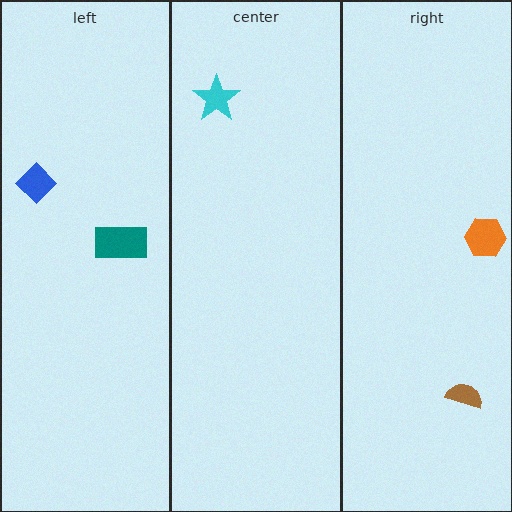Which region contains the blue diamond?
The left region.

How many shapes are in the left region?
2.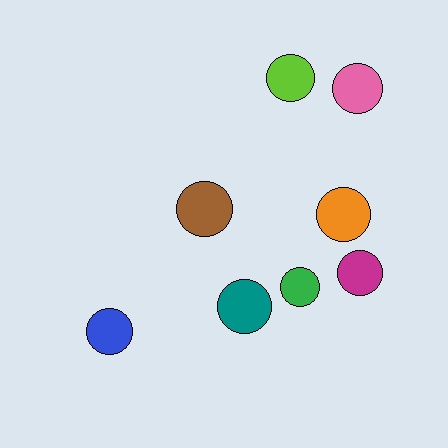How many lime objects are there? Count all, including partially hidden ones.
There is 1 lime object.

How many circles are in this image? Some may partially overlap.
There are 8 circles.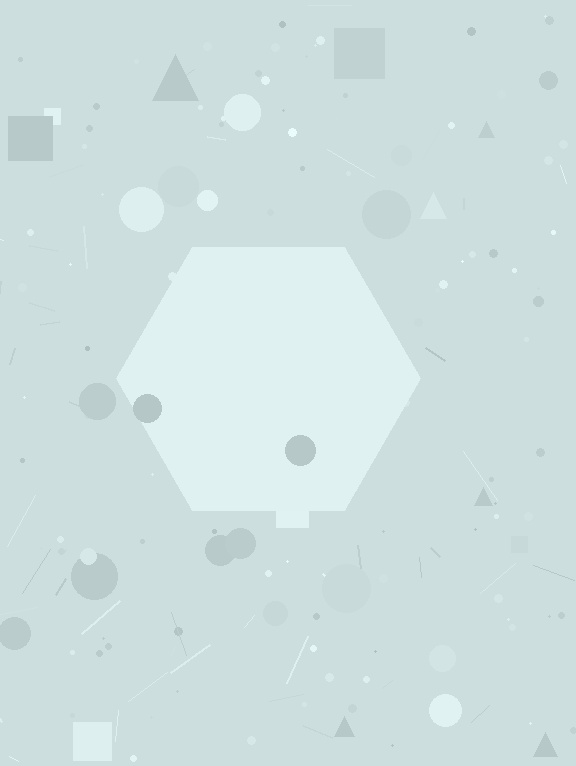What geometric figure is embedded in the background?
A hexagon is embedded in the background.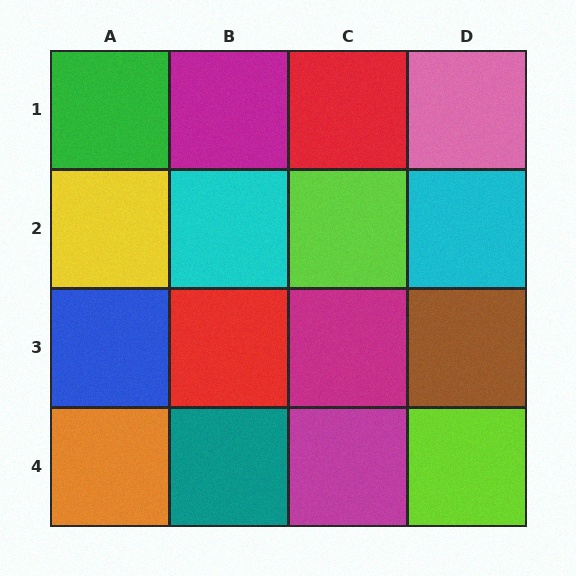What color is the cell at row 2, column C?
Lime.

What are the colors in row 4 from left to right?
Orange, teal, magenta, lime.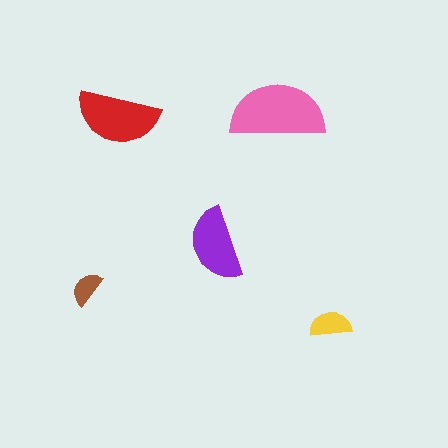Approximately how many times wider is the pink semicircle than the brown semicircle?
About 2.5 times wider.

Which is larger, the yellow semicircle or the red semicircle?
The red one.